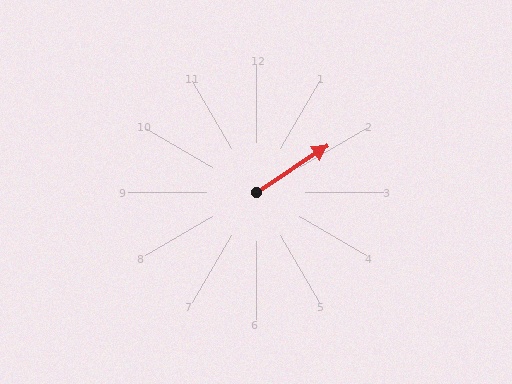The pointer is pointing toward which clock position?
Roughly 2 o'clock.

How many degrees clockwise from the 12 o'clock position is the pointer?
Approximately 57 degrees.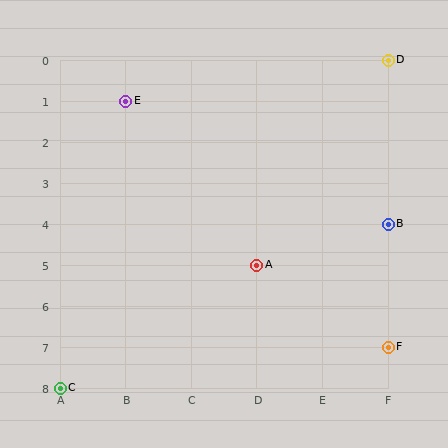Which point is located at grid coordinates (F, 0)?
Point D is at (F, 0).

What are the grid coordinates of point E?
Point E is at grid coordinates (B, 1).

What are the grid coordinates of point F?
Point F is at grid coordinates (F, 7).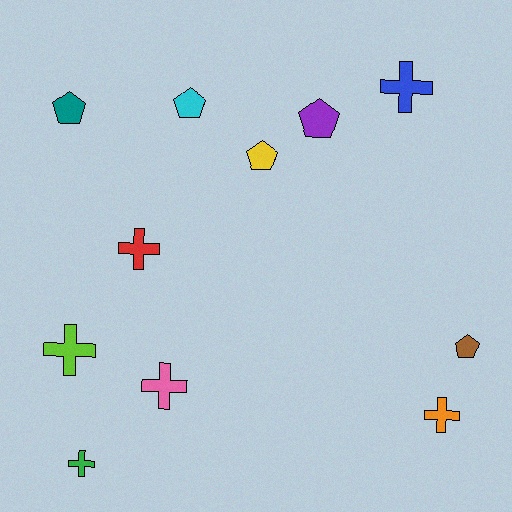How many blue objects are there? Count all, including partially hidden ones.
There is 1 blue object.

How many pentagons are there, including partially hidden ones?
There are 5 pentagons.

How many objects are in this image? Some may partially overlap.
There are 11 objects.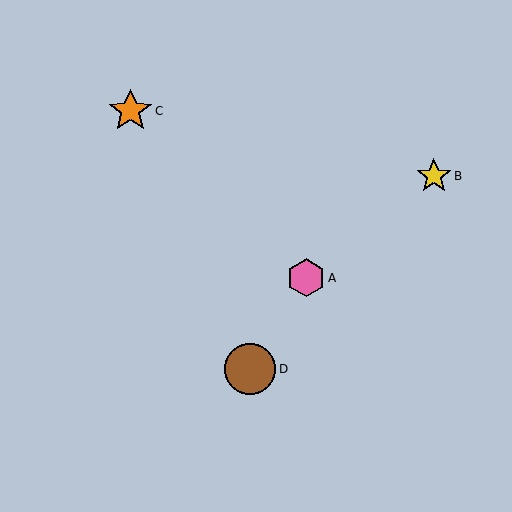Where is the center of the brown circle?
The center of the brown circle is at (250, 369).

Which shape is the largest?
The brown circle (labeled D) is the largest.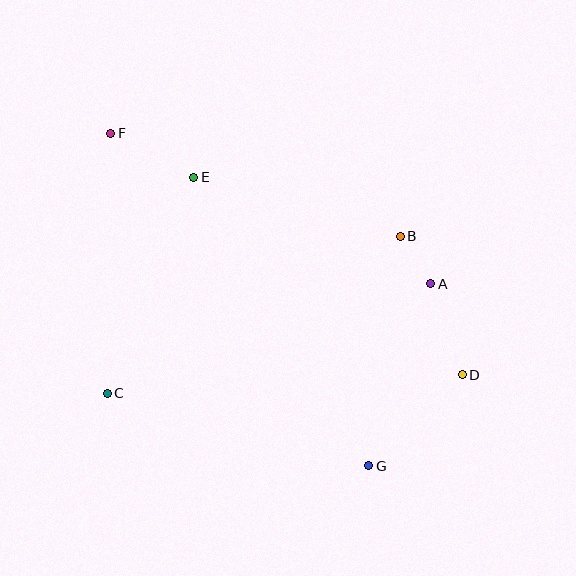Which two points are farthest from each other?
Points D and F are farthest from each other.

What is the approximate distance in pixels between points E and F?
The distance between E and F is approximately 94 pixels.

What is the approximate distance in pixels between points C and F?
The distance between C and F is approximately 260 pixels.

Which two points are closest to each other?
Points A and B are closest to each other.